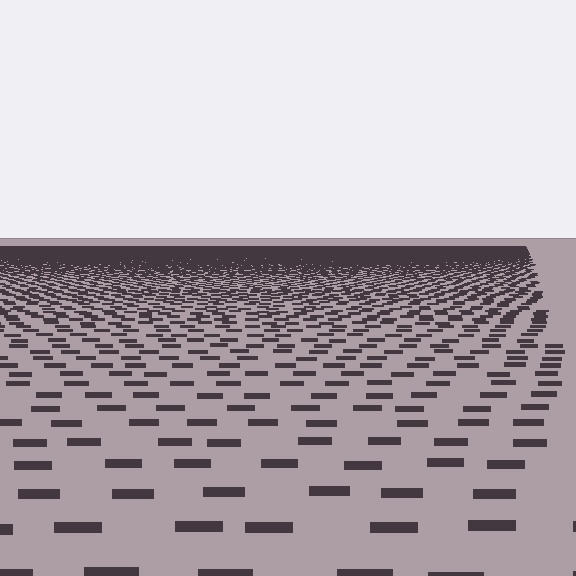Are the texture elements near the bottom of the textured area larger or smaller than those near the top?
Larger. Near the bottom, elements are closer to the viewer and appear at a bigger on-screen size.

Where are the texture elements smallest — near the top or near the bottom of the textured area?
Near the top.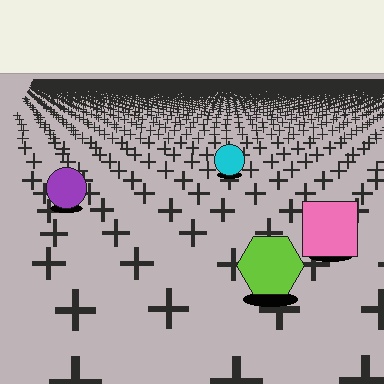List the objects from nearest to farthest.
From nearest to farthest: the lime hexagon, the pink square, the purple circle, the cyan circle.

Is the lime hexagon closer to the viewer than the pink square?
Yes. The lime hexagon is closer — you can tell from the texture gradient: the ground texture is coarser near it.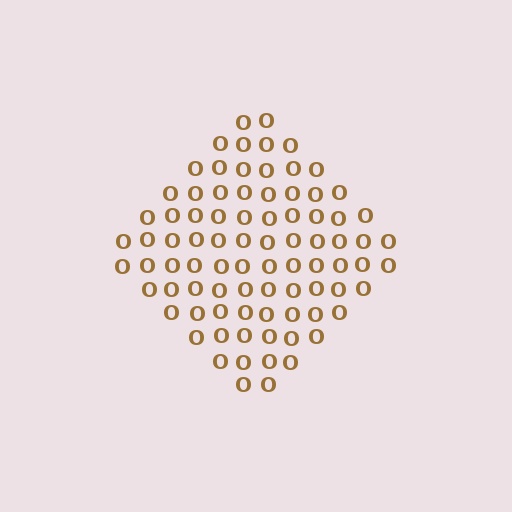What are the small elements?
The small elements are letter O's.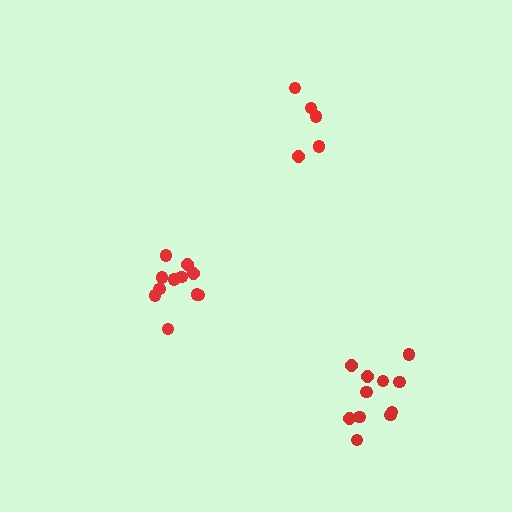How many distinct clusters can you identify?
There are 3 distinct clusters.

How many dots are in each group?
Group 1: 11 dots, Group 2: 5 dots, Group 3: 11 dots (27 total).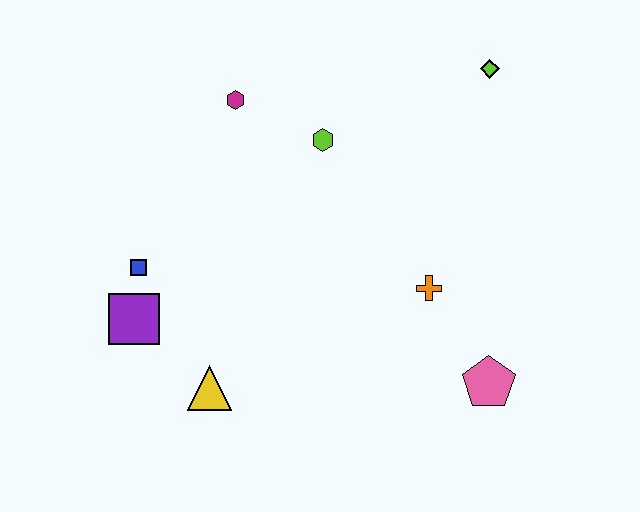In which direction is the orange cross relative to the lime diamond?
The orange cross is below the lime diamond.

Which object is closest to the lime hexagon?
The magenta hexagon is closest to the lime hexagon.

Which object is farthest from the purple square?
The lime diamond is farthest from the purple square.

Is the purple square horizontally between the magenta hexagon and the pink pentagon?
No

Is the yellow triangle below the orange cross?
Yes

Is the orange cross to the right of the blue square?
Yes